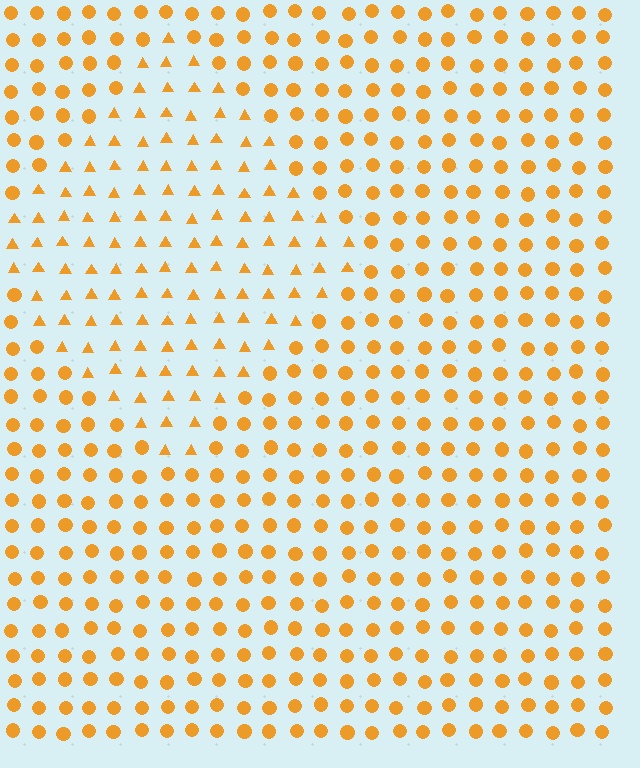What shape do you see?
I see a diamond.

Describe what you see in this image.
The image is filled with small orange elements arranged in a uniform grid. A diamond-shaped region contains triangles, while the surrounding area contains circles. The boundary is defined purely by the change in element shape.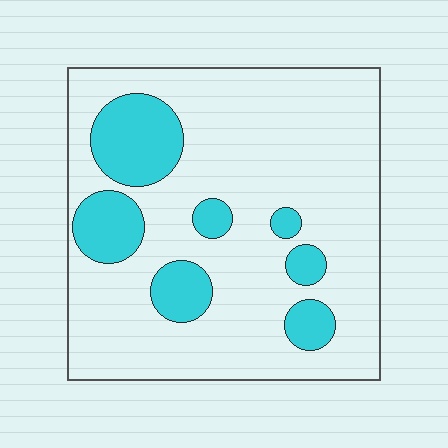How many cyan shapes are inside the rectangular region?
7.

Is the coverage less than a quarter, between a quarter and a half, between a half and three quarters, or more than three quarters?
Less than a quarter.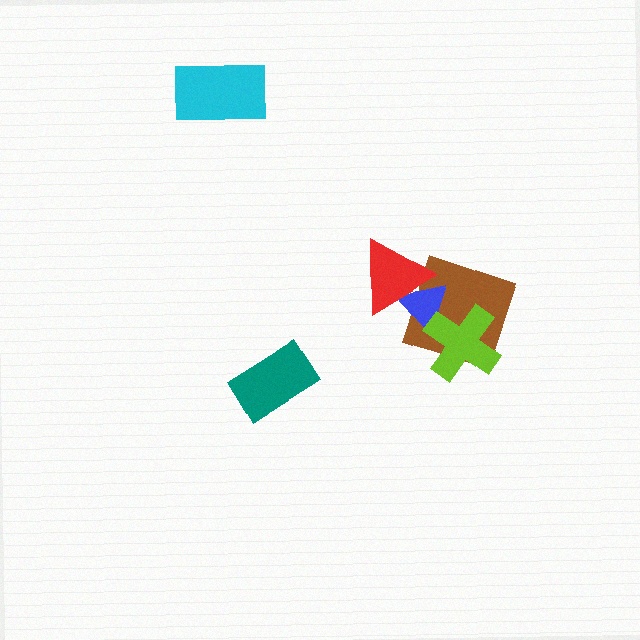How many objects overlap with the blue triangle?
3 objects overlap with the blue triangle.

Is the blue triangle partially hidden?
Yes, it is partially covered by another shape.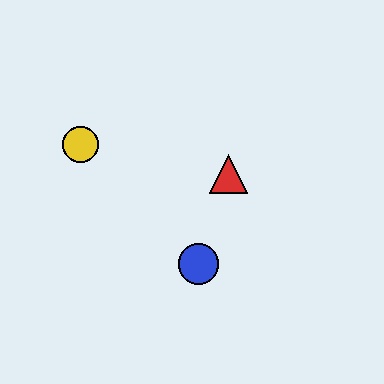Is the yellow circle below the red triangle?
No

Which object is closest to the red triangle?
The blue circle is closest to the red triangle.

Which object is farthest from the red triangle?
The yellow circle is farthest from the red triangle.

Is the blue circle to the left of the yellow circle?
No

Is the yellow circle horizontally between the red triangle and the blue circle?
No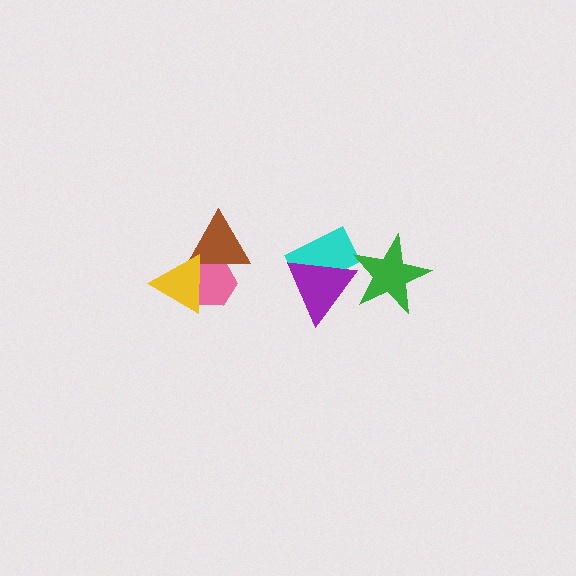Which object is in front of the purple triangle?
The green star is in front of the purple triangle.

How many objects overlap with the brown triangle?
2 objects overlap with the brown triangle.